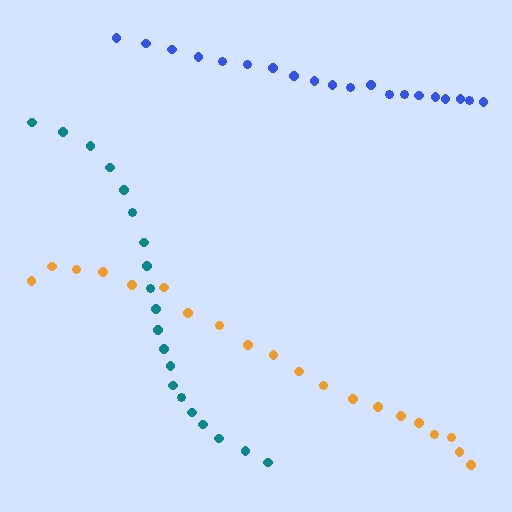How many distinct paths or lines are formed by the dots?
There are 3 distinct paths.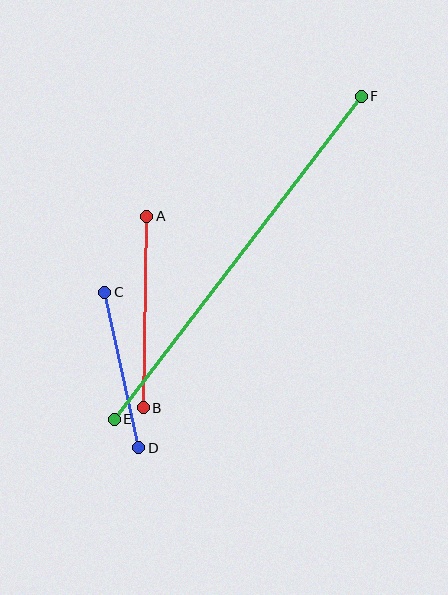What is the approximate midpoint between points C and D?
The midpoint is at approximately (122, 370) pixels.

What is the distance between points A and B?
The distance is approximately 191 pixels.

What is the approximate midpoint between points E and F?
The midpoint is at approximately (238, 258) pixels.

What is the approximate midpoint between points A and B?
The midpoint is at approximately (145, 312) pixels.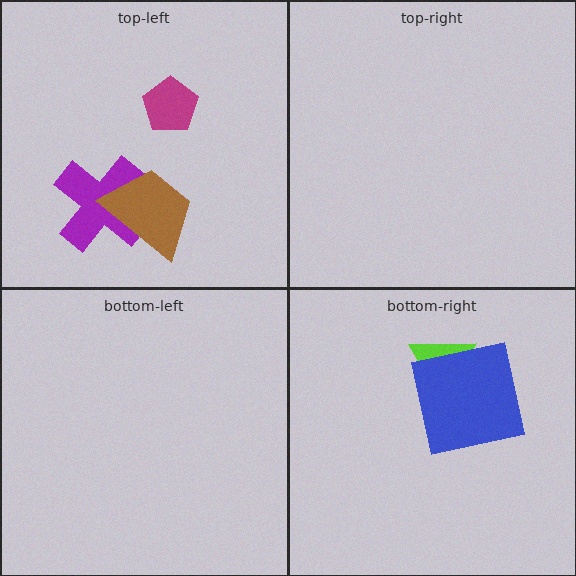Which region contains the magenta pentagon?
The top-left region.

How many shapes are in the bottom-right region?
2.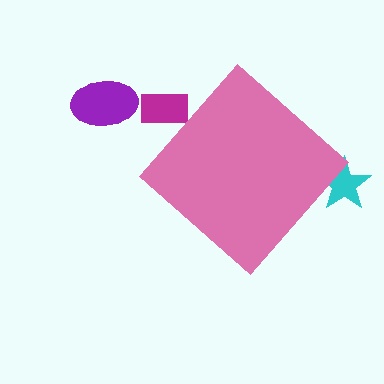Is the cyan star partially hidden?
Yes, the cyan star is partially hidden behind the pink diamond.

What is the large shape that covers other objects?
A pink diamond.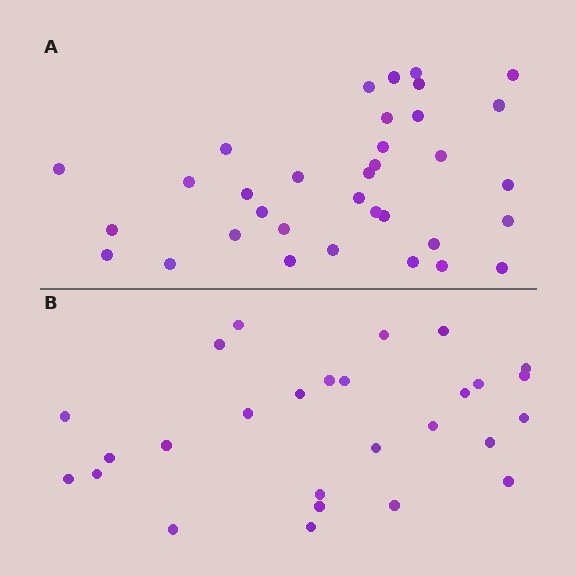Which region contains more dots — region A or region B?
Region A (the top region) has more dots.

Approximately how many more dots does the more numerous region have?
Region A has roughly 8 or so more dots than region B.